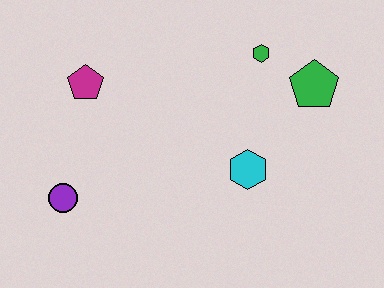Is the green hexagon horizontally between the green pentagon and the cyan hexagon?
Yes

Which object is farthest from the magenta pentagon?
The green pentagon is farthest from the magenta pentagon.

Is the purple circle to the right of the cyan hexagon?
No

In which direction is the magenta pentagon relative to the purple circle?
The magenta pentagon is above the purple circle.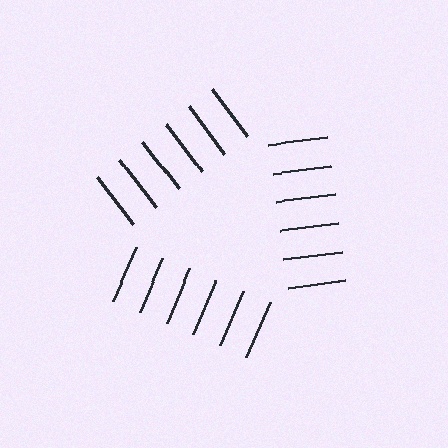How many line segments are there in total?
18 — 6 along each of the 3 edges.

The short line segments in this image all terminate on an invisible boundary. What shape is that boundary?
An illusory triangle — the line segments terminate on its edges but no continuous stroke is drawn.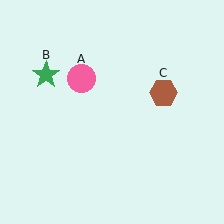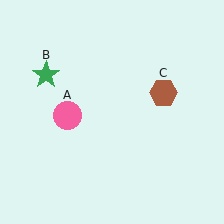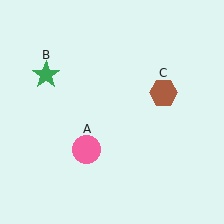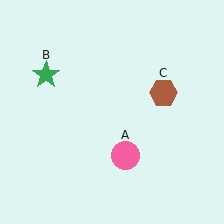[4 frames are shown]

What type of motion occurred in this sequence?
The pink circle (object A) rotated counterclockwise around the center of the scene.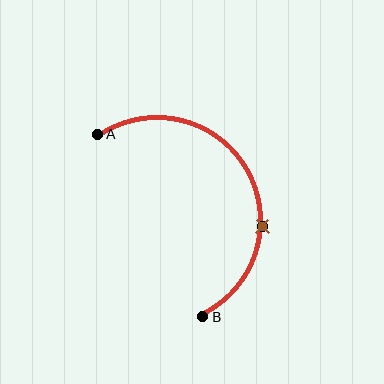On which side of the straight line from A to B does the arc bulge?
The arc bulges to the right of the straight line connecting A and B.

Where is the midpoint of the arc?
The arc midpoint is the point on the curve farthest from the straight line joining A and B. It sits to the right of that line.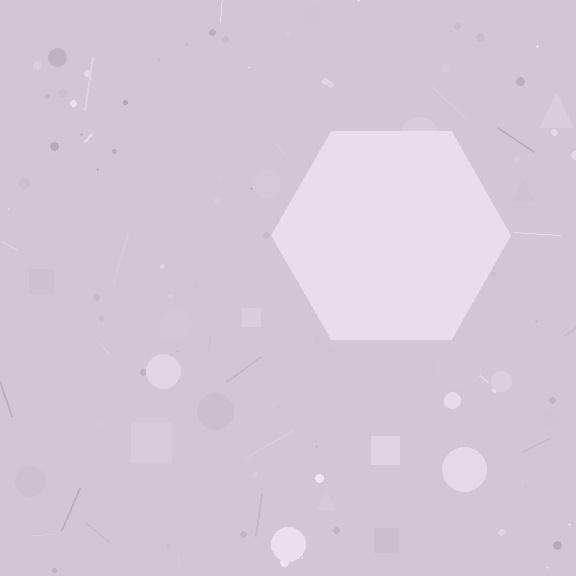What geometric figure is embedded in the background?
A hexagon is embedded in the background.